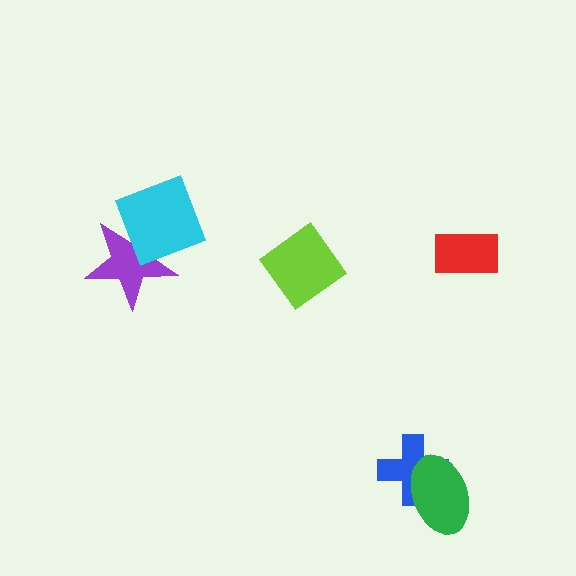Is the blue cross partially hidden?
Yes, it is partially covered by another shape.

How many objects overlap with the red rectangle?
0 objects overlap with the red rectangle.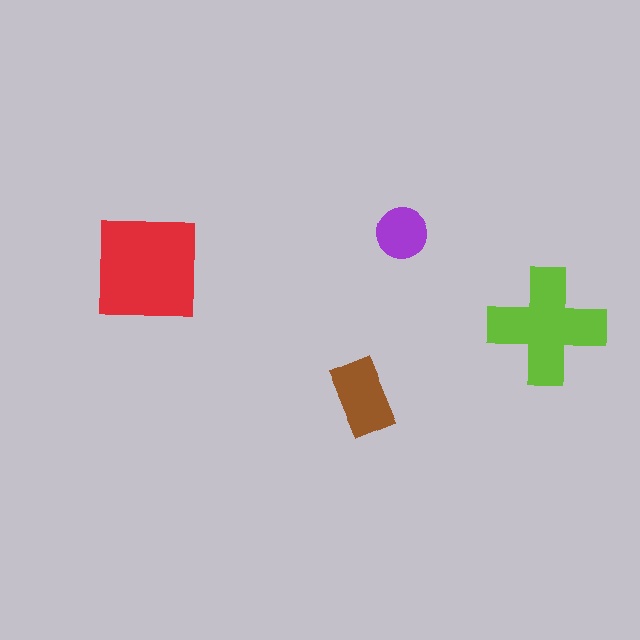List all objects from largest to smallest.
The red square, the lime cross, the brown rectangle, the purple circle.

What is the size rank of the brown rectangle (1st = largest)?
3rd.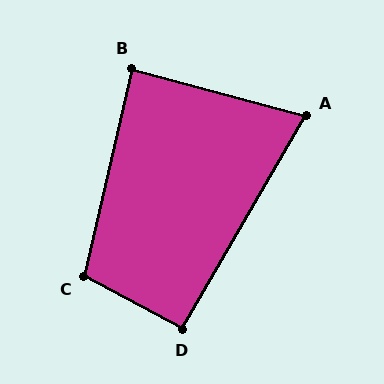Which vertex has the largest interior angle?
C, at approximately 105 degrees.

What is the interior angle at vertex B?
Approximately 88 degrees (approximately right).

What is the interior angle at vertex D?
Approximately 92 degrees (approximately right).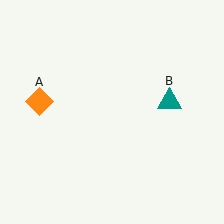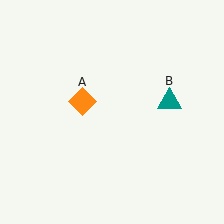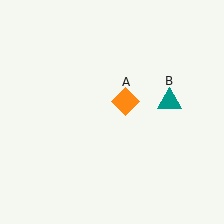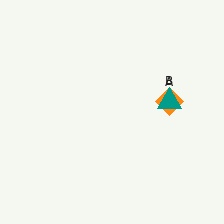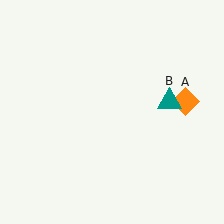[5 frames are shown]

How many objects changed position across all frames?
1 object changed position: orange diamond (object A).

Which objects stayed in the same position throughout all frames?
Teal triangle (object B) remained stationary.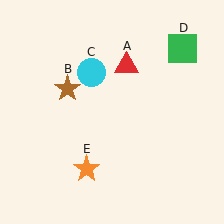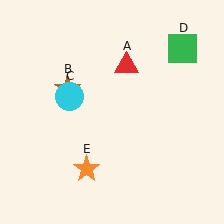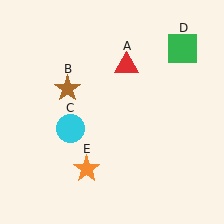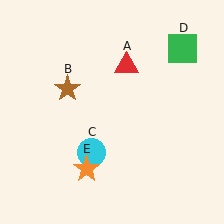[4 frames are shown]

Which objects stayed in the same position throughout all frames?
Red triangle (object A) and brown star (object B) and green square (object D) and orange star (object E) remained stationary.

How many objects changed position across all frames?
1 object changed position: cyan circle (object C).